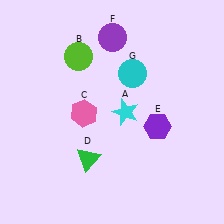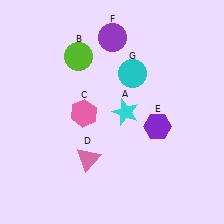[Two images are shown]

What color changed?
The triangle (D) changed from green in Image 1 to pink in Image 2.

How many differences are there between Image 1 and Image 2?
There is 1 difference between the two images.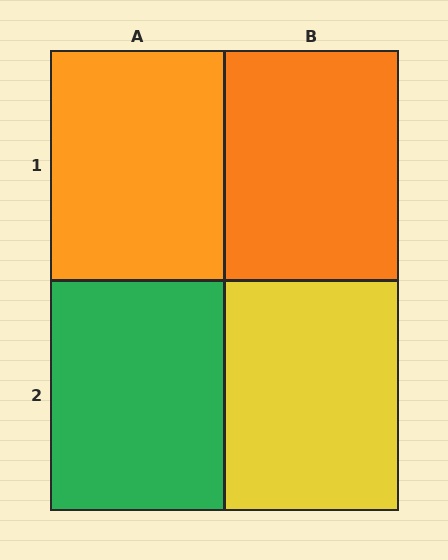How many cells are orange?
2 cells are orange.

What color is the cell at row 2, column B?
Yellow.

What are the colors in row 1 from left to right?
Orange, orange.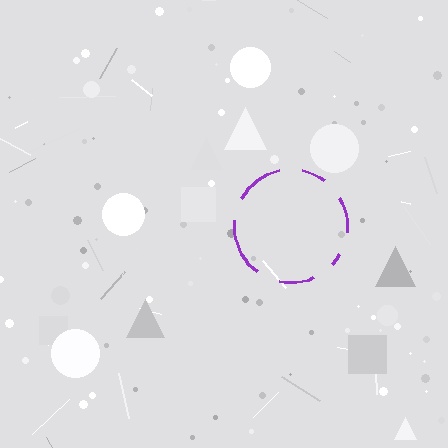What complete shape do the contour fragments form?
The contour fragments form a circle.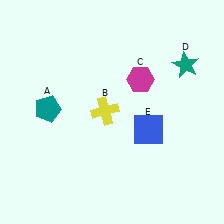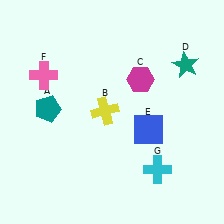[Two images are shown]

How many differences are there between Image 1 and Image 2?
There are 2 differences between the two images.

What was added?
A pink cross (F), a cyan cross (G) were added in Image 2.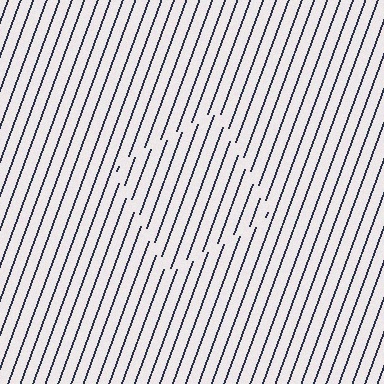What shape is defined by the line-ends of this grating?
An illusory square. The interior of the shape contains the same grating, shifted by half a period — the contour is defined by the phase discontinuity where line-ends from the inner and outer gratings abut.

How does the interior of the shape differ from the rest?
The interior of the shape contains the same grating, shifted by half a period — the contour is defined by the phase discontinuity where line-ends from the inner and outer gratings abut.